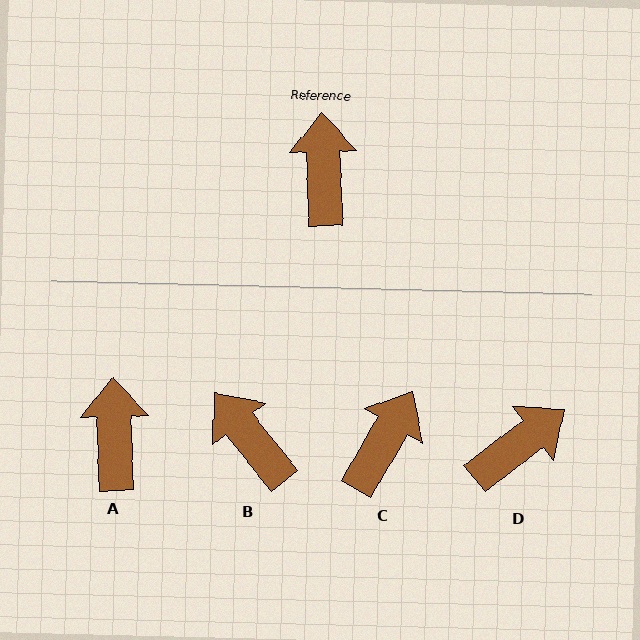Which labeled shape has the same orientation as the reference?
A.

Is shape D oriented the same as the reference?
No, it is off by about 54 degrees.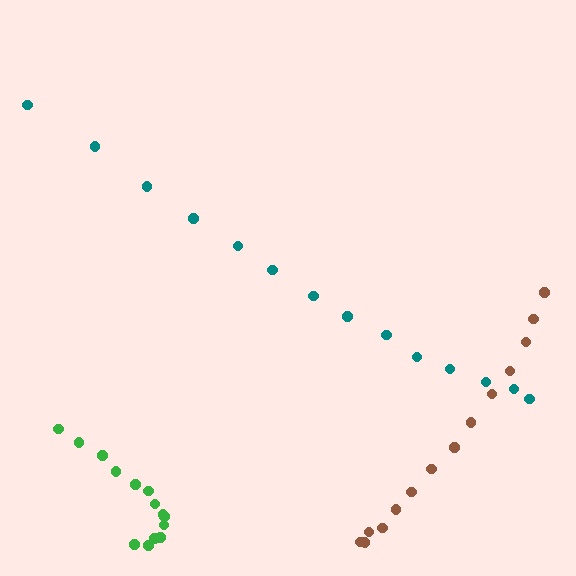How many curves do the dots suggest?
There are 3 distinct paths.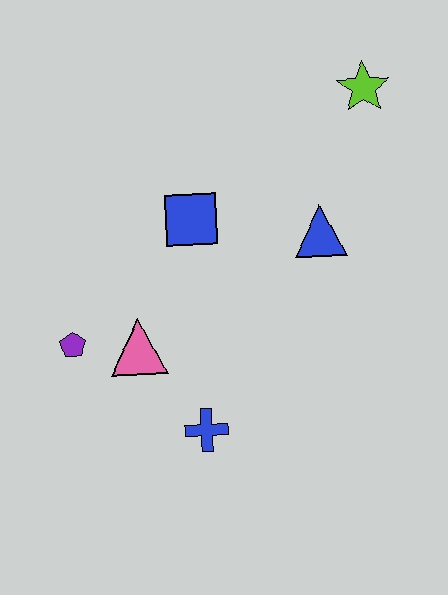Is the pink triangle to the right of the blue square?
No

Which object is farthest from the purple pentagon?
The lime star is farthest from the purple pentagon.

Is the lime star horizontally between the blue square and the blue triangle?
No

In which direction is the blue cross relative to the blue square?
The blue cross is below the blue square.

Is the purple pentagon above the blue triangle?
No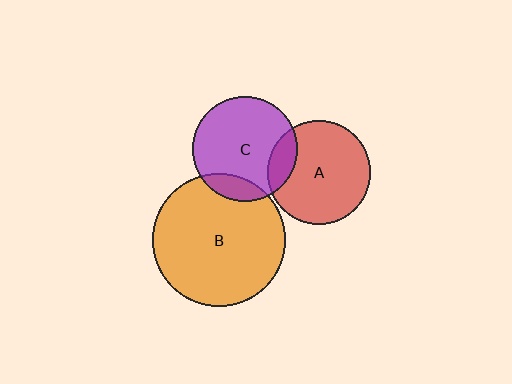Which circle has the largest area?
Circle B (orange).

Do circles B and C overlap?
Yes.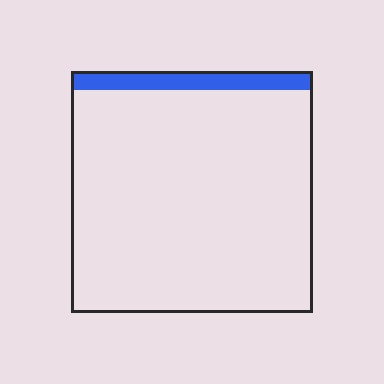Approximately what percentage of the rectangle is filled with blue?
Approximately 10%.